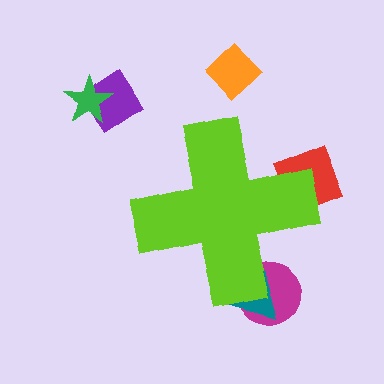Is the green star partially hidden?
No, the green star is fully visible.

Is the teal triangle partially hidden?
Yes, the teal triangle is partially hidden behind the lime cross.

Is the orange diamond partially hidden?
No, the orange diamond is fully visible.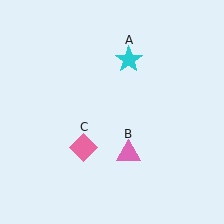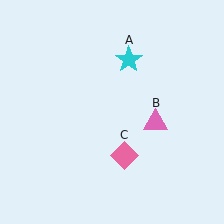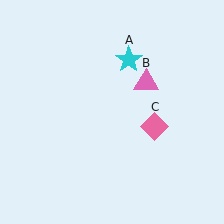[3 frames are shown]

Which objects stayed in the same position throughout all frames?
Cyan star (object A) remained stationary.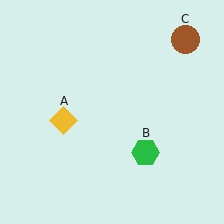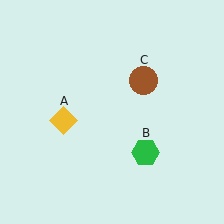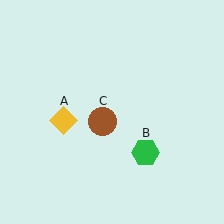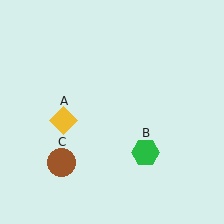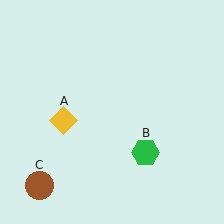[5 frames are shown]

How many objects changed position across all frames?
1 object changed position: brown circle (object C).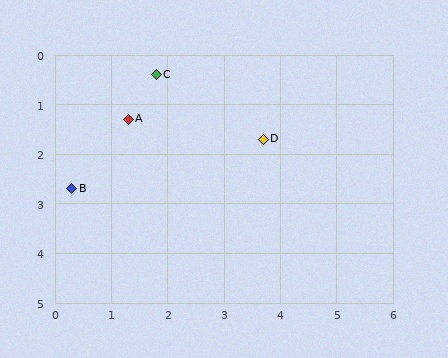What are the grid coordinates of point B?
Point B is at approximately (0.3, 2.7).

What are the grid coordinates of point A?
Point A is at approximately (1.3, 1.3).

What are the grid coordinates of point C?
Point C is at approximately (1.8, 0.4).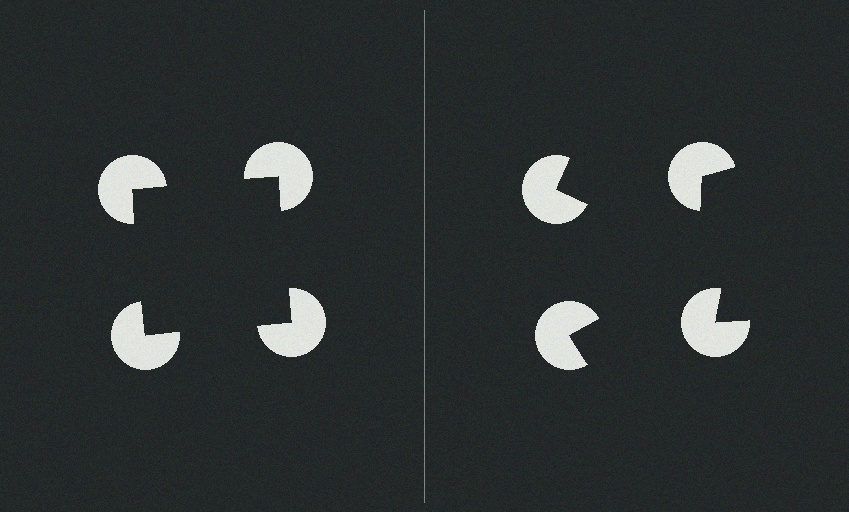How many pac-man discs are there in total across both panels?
8 — 4 on each side.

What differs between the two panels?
The pac-man discs are positioned identically on both sides; only the wedge orientations differ. On the left they align to a square; on the right they are misaligned.